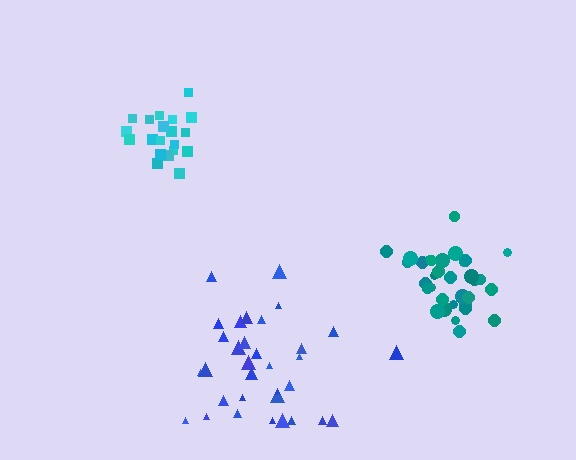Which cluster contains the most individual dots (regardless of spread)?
Teal (33).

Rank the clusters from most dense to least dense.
cyan, teal, blue.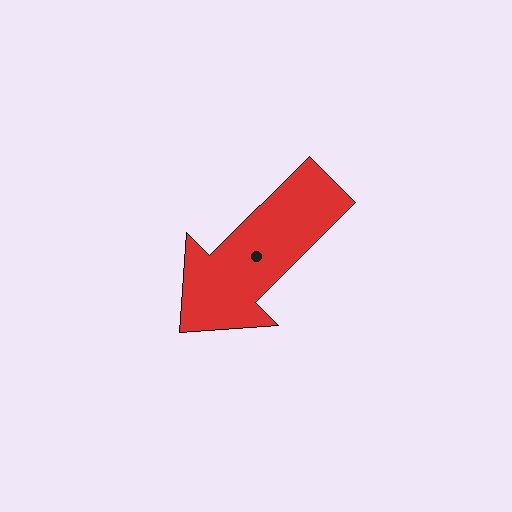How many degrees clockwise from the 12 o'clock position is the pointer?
Approximately 225 degrees.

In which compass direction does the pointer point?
Southwest.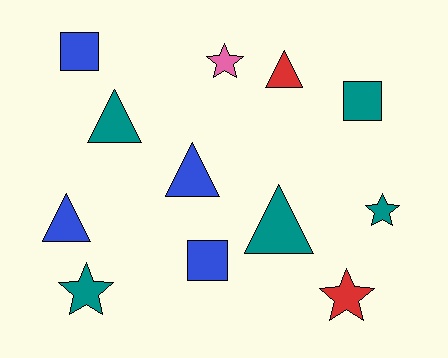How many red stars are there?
There is 1 red star.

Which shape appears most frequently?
Triangle, with 5 objects.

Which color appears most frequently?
Teal, with 5 objects.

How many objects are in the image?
There are 12 objects.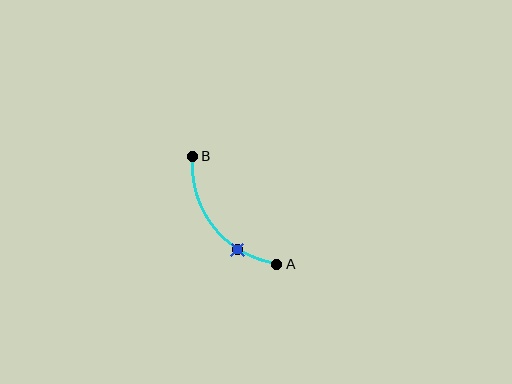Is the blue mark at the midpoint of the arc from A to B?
No. The blue mark lies on the arc but is closer to endpoint A. The arc midpoint would be at the point on the curve equidistant along the arc from both A and B.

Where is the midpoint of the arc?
The arc midpoint is the point on the curve farthest from the straight line joining A and B. It sits below and to the left of that line.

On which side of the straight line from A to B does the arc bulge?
The arc bulges below and to the left of the straight line connecting A and B.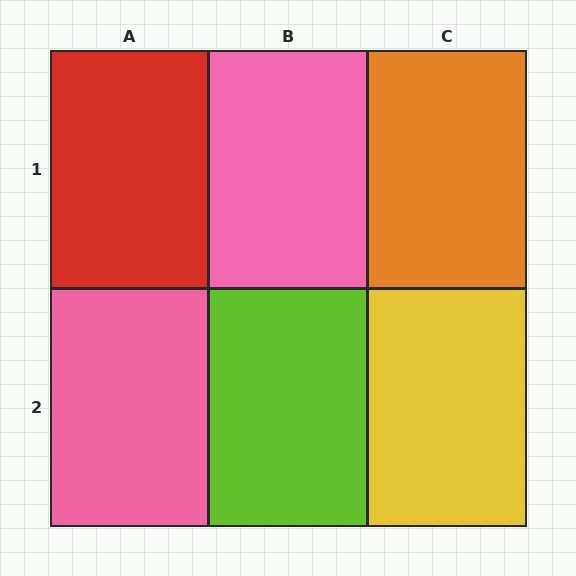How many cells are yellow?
1 cell is yellow.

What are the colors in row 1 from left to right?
Red, pink, orange.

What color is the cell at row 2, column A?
Pink.